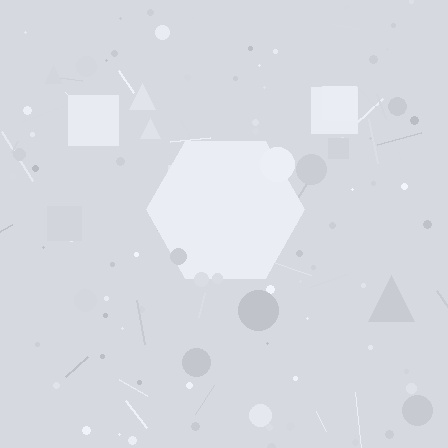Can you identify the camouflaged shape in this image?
The camouflaged shape is a hexagon.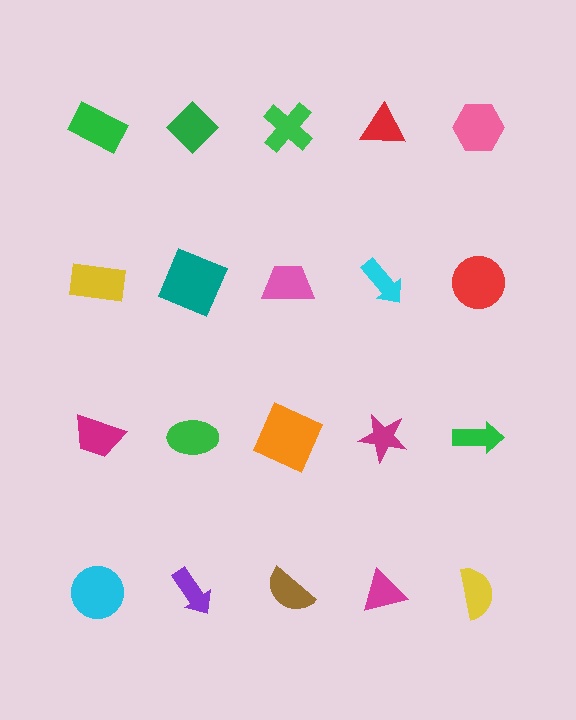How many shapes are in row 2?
5 shapes.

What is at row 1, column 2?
A green diamond.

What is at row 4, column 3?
A brown semicircle.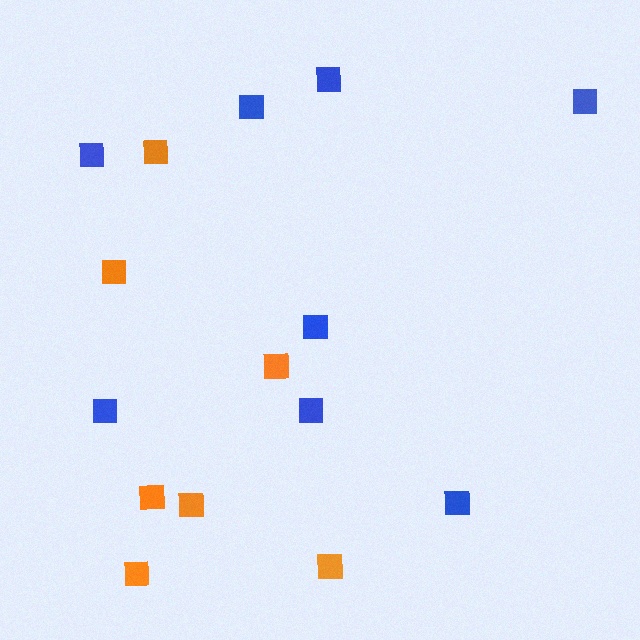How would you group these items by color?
There are 2 groups: one group of blue squares (8) and one group of orange squares (7).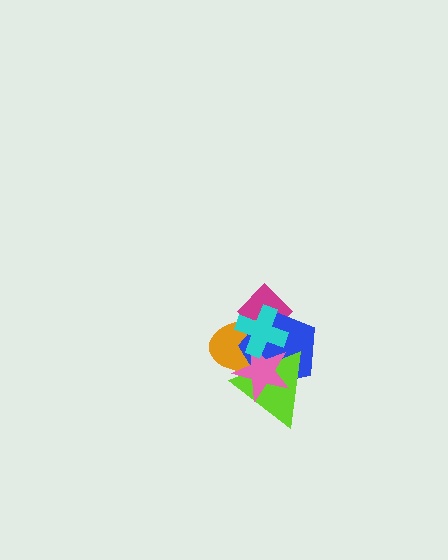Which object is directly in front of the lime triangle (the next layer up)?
The pink star is directly in front of the lime triangle.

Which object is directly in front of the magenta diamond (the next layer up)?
The orange ellipse is directly in front of the magenta diamond.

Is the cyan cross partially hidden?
No, no other shape covers it.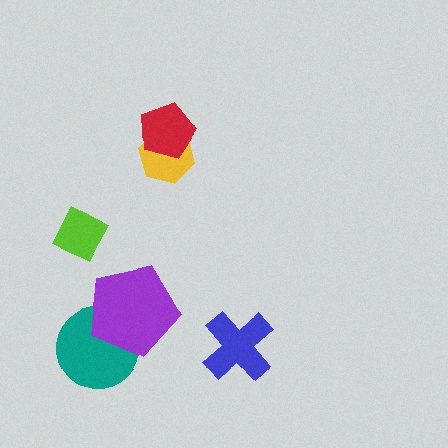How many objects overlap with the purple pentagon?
1 object overlaps with the purple pentagon.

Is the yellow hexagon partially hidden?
Yes, it is partially covered by another shape.